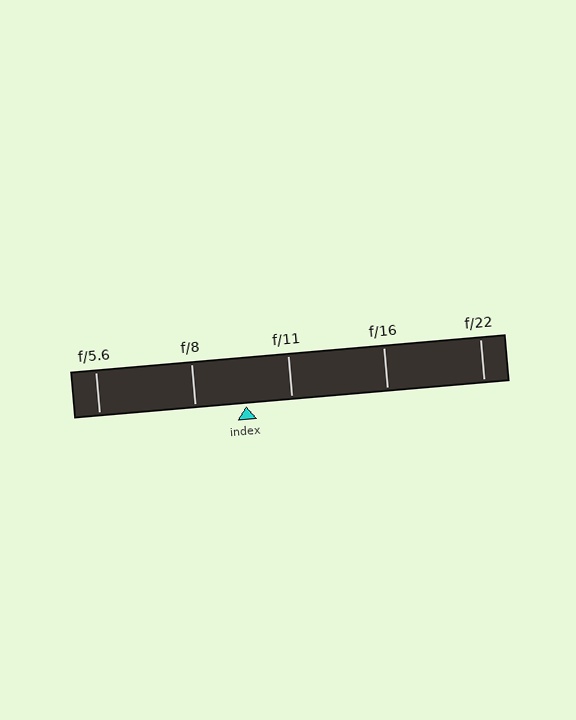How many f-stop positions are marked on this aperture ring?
There are 5 f-stop positions marked.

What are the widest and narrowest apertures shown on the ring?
The widest aperture shown is f/5.6 and the narrowest is f/22.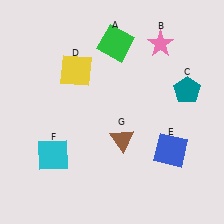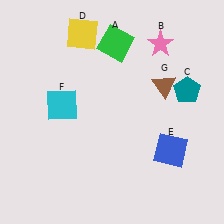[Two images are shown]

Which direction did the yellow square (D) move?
The yellow square (D) moved up.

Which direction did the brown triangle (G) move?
The brown triangle (G) moved up.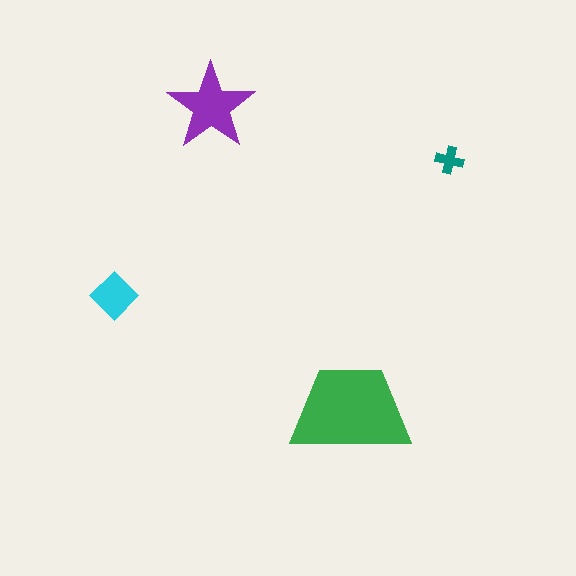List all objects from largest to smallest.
The green trapezoid, the purple star, the cyan diamond, the teal cross.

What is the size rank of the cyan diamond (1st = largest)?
3rd.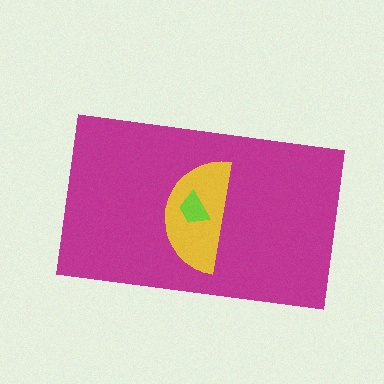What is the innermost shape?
The lime trapezoid.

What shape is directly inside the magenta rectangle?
The yellow semicircle.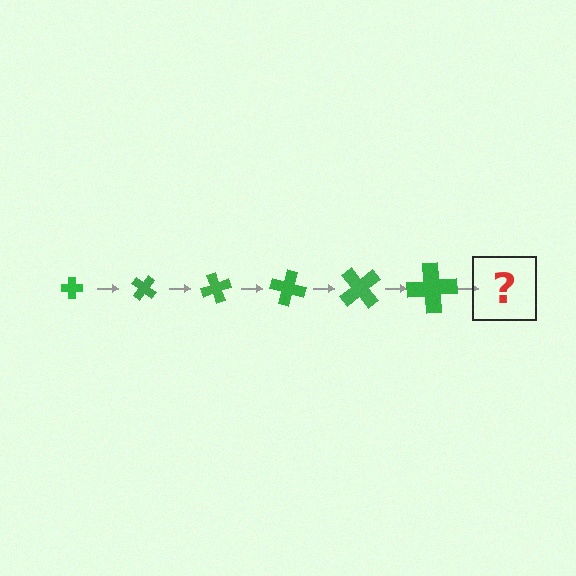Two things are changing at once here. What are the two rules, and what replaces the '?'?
The two rules are that the cross grows larger each step and it rotates 35 degrees each step. The '?' should be a cross, larger than the previous one and rotated 210 degrees from the start.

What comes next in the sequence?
The next element should be a cross, larger than the previous one and rotated 210 degrees from the start.